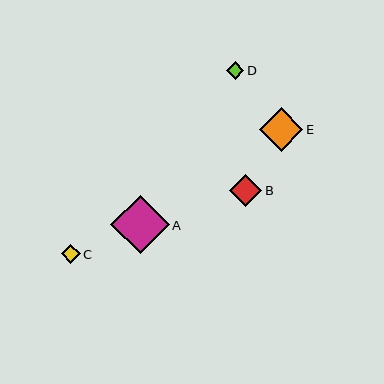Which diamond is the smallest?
Diamond D is the smallest with a size of approximately 18 pixels.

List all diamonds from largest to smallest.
From largest to smallest: A, E, B, C, D.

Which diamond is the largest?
Diamond A is the largest with a size of approximately 58 pixels.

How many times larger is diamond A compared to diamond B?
Diamond A is approximately 1.8 times the size of diamond B.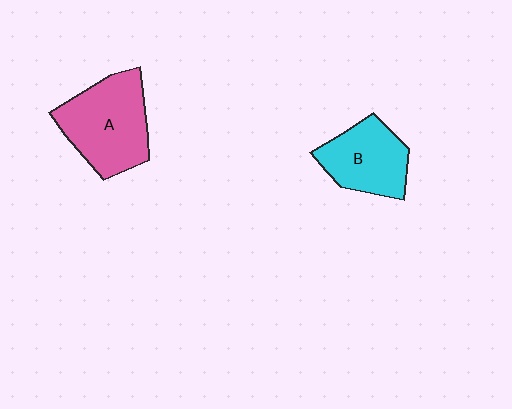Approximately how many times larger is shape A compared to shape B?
Approximately 1.3 times.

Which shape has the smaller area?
Shape B (cyan).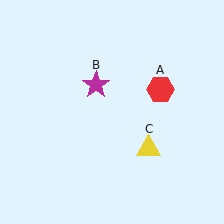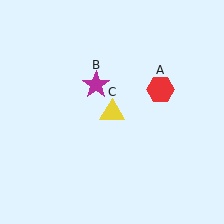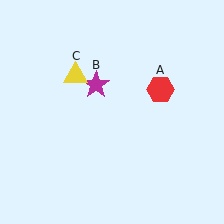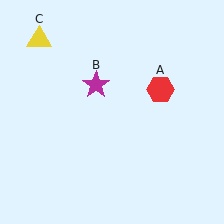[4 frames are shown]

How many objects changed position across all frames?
1 object changed position: yellow triangle (object C).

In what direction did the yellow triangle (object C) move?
The yellow triangle (object C) moved up and to the left.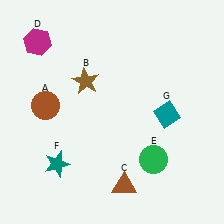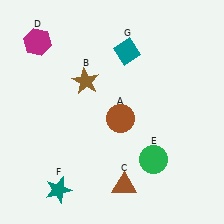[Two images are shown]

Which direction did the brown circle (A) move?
The brown circle (A) moved right.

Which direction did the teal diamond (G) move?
The teal diamond (G) moved up.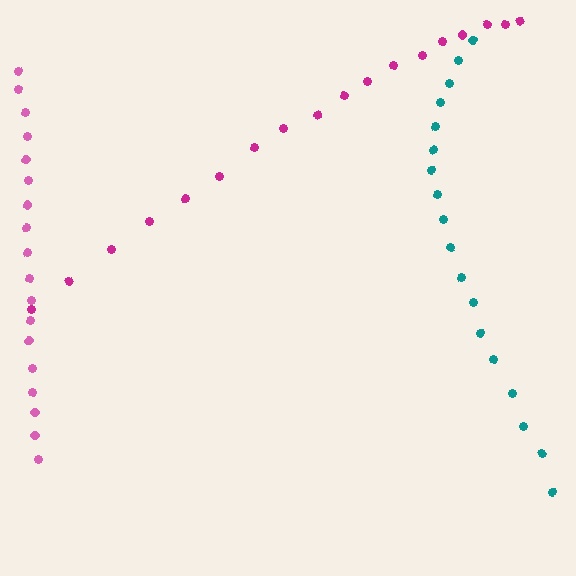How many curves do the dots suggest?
There are 3 distinct paths.